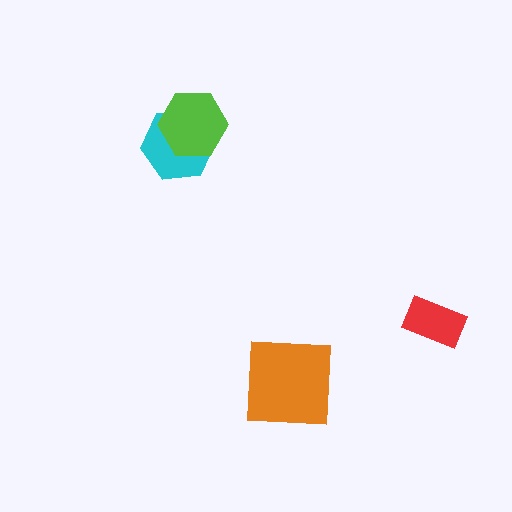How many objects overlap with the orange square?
0 objects overlap with the orange square.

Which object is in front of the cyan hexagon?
The lime hexagon is in front of the cyan hexagon.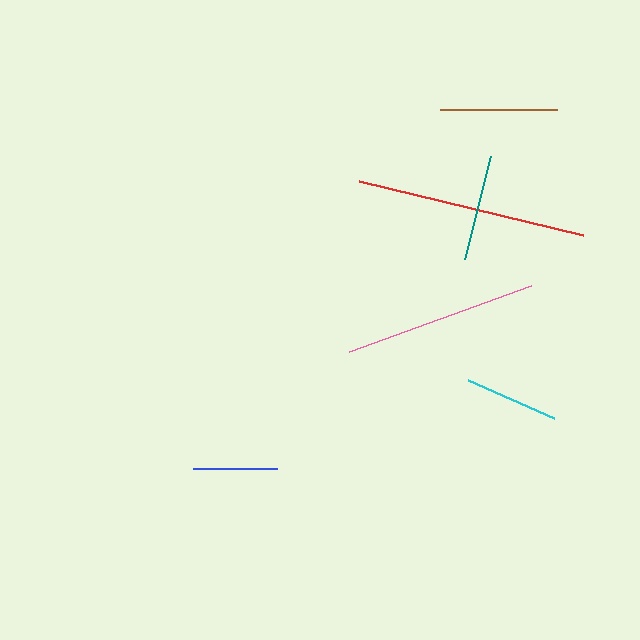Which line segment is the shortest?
The blue line is the shortest at approximately 83 pixels.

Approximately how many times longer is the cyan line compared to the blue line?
The cyan line is approximately 1.1 times the length of the blue line.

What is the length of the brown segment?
The brown segment is approximately 117 pixels long.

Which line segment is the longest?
The red line is the longest at approximately 230 pixels.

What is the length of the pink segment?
The pink segment is approximately 193 pixels long.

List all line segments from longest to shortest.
From longest to shortest: red, pink, brown, teal, cyan, blue.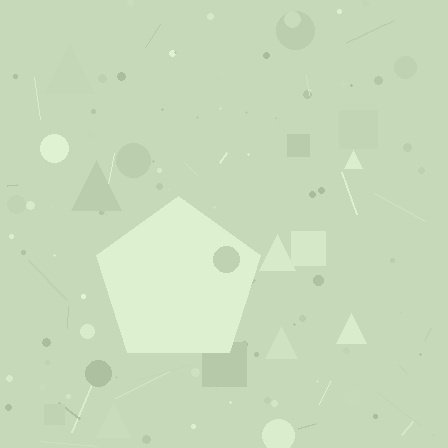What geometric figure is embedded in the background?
A pentagon is embedded in the background.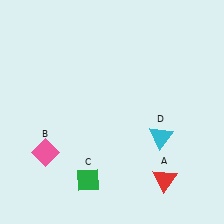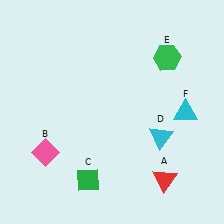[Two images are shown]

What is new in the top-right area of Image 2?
A green hexagon (E) was added in the top-right area of Image 2.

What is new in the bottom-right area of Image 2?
A cyan triangle (F) was added in the bottom-right area of Image 2.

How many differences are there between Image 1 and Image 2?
There are 2 differences between the two images.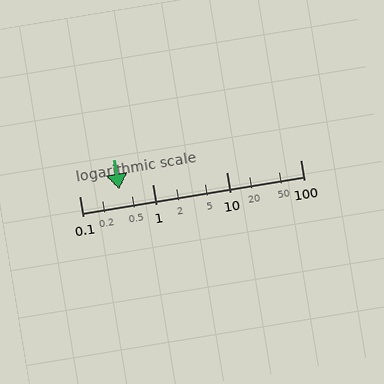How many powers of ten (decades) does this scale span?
The scale spans 3 decades, from 0.1 to 100.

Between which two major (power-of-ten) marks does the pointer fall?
The pointer is between 0.1 and 1.